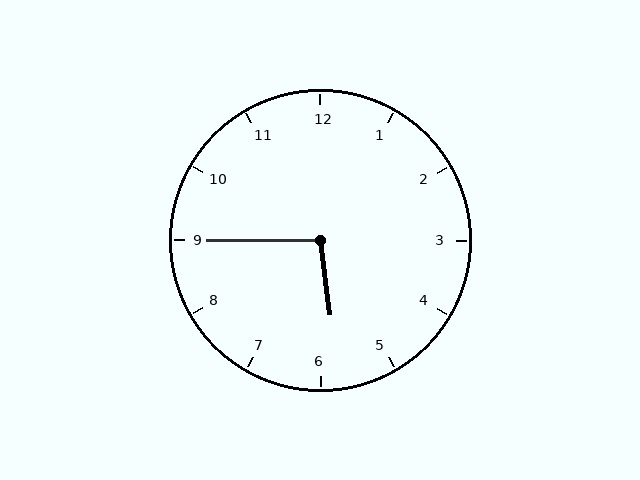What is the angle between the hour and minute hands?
Approximately 98 degrees.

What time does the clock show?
5:45.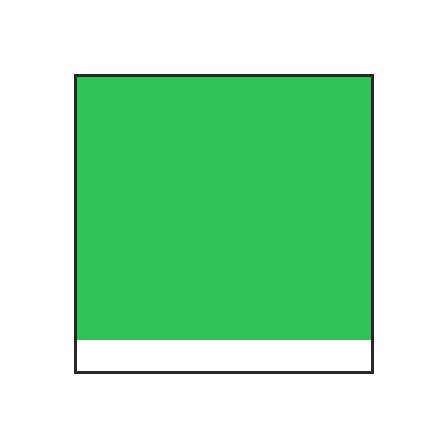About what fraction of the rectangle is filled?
About seven eighths (7/8).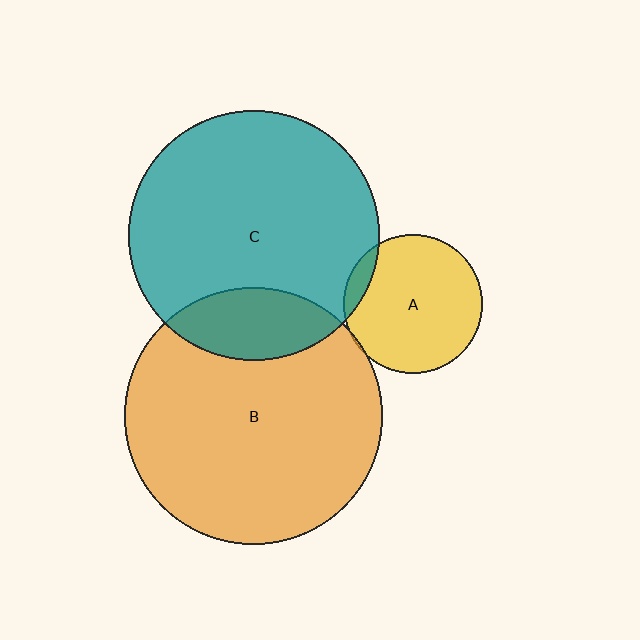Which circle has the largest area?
Circle B (orange).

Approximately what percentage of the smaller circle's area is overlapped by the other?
Approximately 5%.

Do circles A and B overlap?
Yes.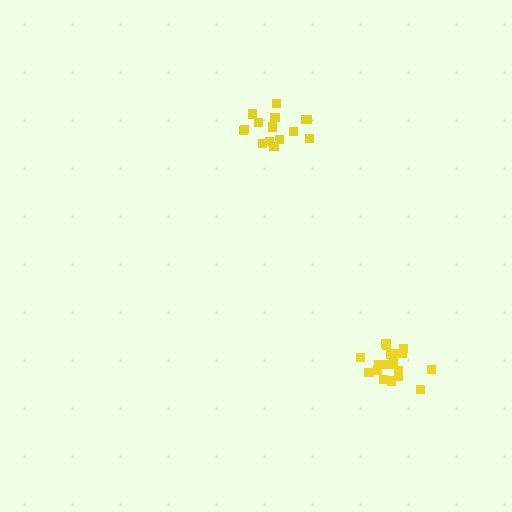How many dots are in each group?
Group 1: 15 dots, Group 2: 19 dots (34 total).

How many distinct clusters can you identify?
There are 2 distinct clusters.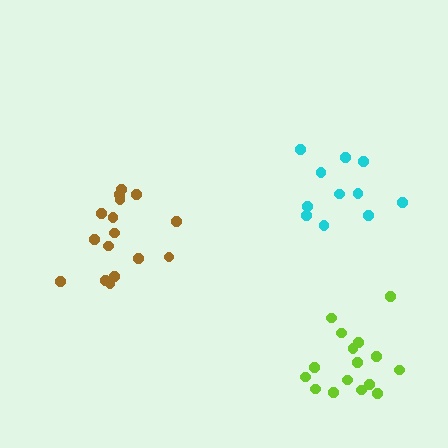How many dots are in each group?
Group 1: 11 dots, Group 2: 16 dots, Group 3: 16 dots (43 total).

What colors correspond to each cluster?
The clusters are colored: cyan, brown, lime.